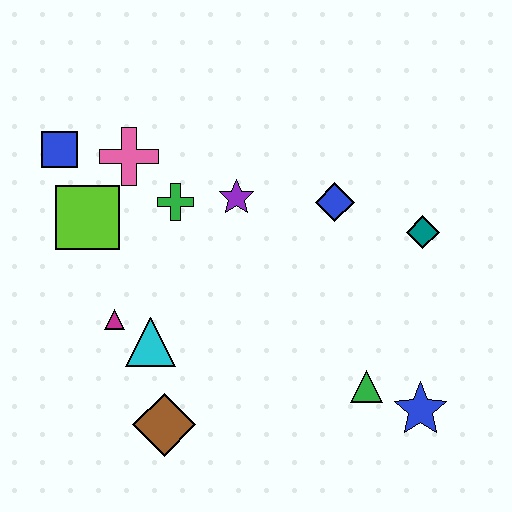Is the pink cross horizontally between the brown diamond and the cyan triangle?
No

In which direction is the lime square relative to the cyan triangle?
The lime square is above the cyan triangle.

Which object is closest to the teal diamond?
The blue diamond is closest to the teal diamond.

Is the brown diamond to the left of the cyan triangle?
No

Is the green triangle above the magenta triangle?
No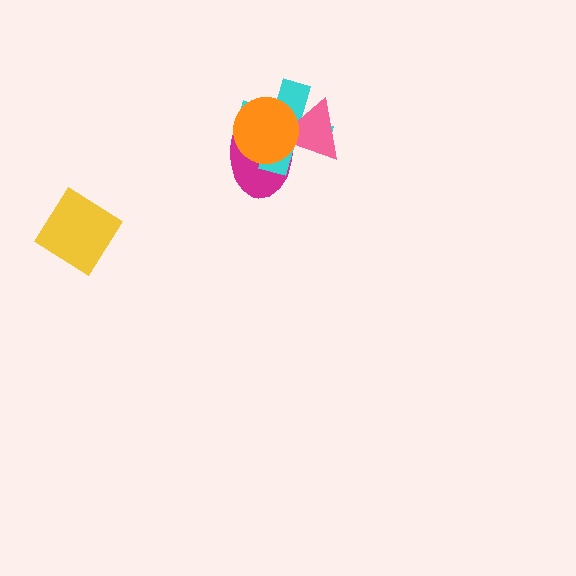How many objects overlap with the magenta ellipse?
3 objects overlap with the magenta ellipse.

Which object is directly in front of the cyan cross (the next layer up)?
The pink triangle is directly in front of the cyan cross.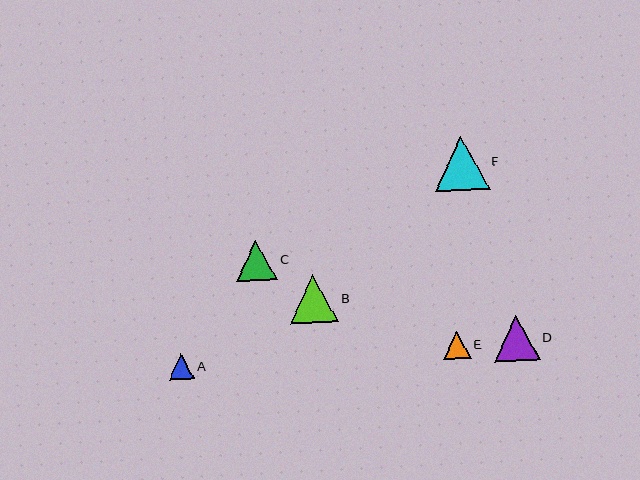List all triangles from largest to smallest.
From largest to smallest: F, B, D, C, E, A.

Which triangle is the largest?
Triangle F is the largest with a size of approximately 55 pixels.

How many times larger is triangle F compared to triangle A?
Triangle F is approximately 2.1 times the size of triangle A.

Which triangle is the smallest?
Triangle A is the smallest with a size of approximately 26 pixels.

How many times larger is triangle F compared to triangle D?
Triangle F is approximately 1.2 times the size of triangle D.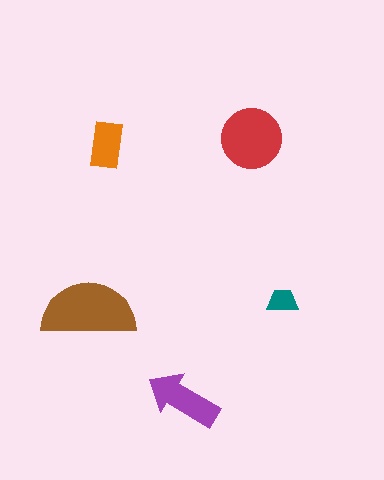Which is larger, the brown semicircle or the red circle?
The brown semicircle.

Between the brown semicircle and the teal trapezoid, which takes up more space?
The brown semicircle.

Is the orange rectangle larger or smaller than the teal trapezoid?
Larger.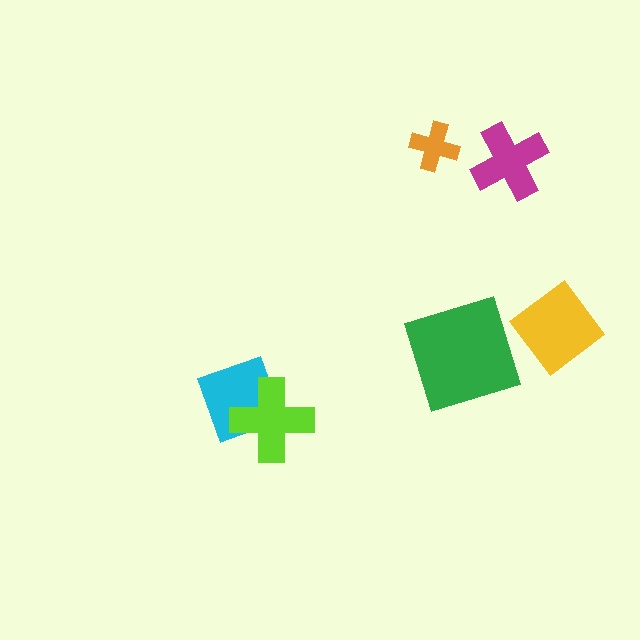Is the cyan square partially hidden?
Yes, it is partially covered by another shape.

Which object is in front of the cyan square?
The lime cross is in front of the cyan square.